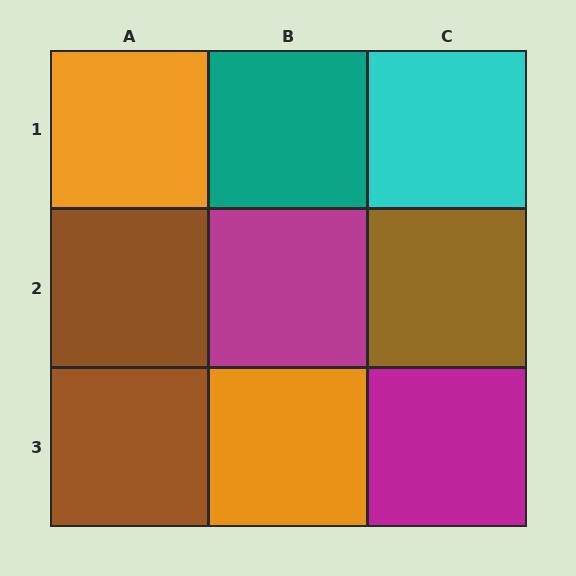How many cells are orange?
2 cells are orange.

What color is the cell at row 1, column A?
Orange.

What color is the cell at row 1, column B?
Teal.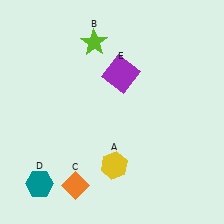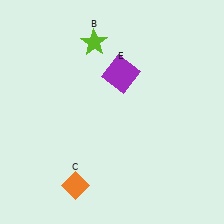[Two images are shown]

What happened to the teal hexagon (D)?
The teal hexagon (D) was removed in Image 2. It was in the bottom-left area of Image 1.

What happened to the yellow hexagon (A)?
The yellow hexagon (A) was removed in Image 2. It was in the bottom-right area of Image 1.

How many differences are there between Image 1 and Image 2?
There are 2 differences between the two images.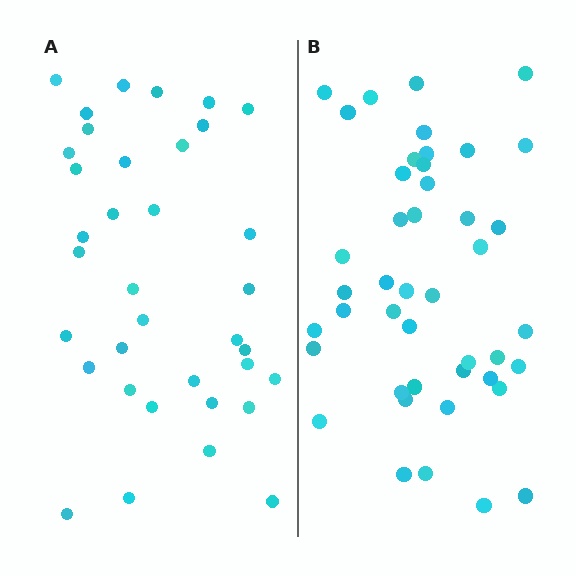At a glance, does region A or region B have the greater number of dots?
Region B (the right region) has more dots.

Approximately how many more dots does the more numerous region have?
Region B has roughly 8 or so more dots than region A.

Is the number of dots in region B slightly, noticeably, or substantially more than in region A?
Region B has only slightly more — the two regions are fairly close. The ratio is roughly 1.2 to 1.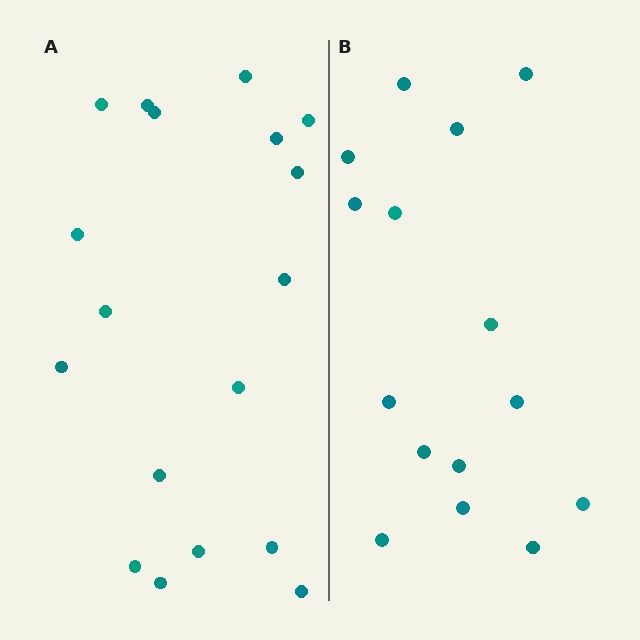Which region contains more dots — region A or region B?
Region A (the left region) has more dots.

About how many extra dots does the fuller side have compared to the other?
Region A has just a few more — roughly 2 or 3 more dots than region B.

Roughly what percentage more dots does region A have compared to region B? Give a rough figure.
About 20% more.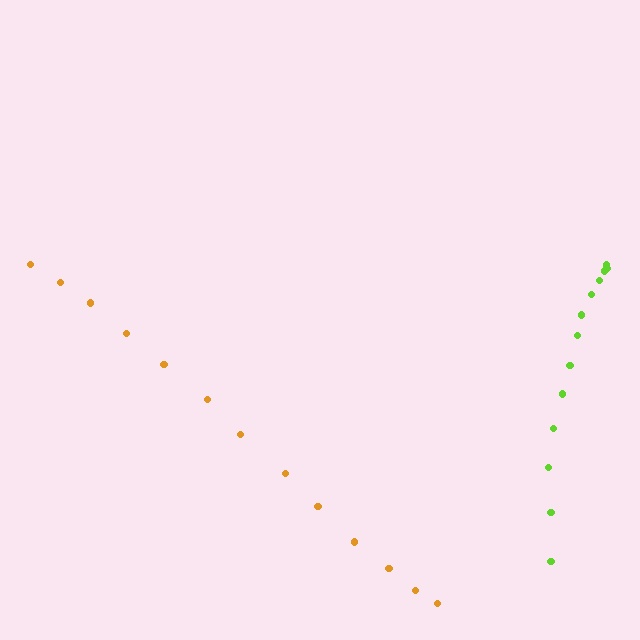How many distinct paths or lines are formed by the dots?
There are 2 distinct paths.